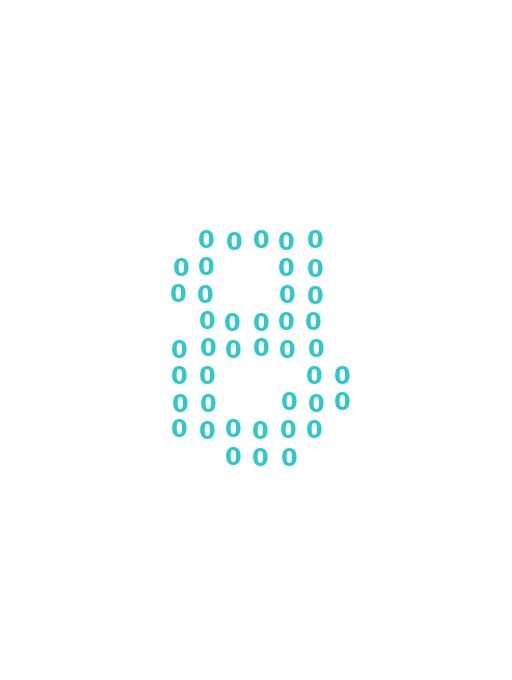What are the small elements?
The small elements are digit 0's.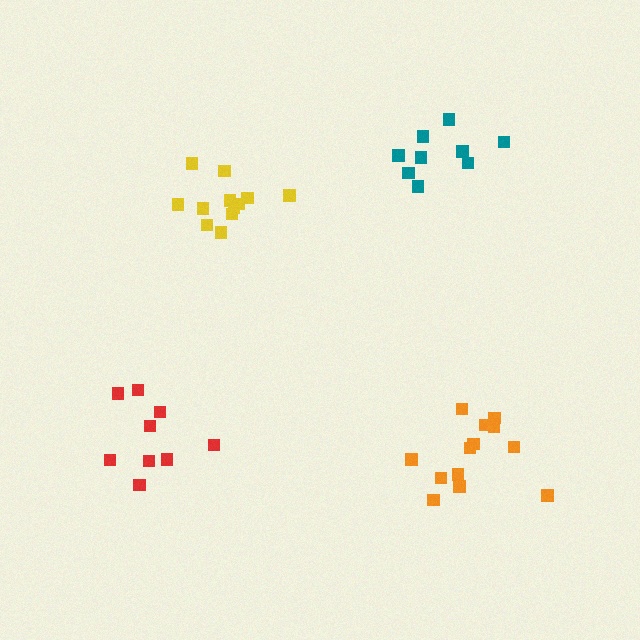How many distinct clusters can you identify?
There are 4 distinct clusters.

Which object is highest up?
The teal cluster is topmost.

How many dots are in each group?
Group 1: 9 dots, Group 2: 12 dots, Group 3: 9 dots, Group 4: 13 dots (43 total).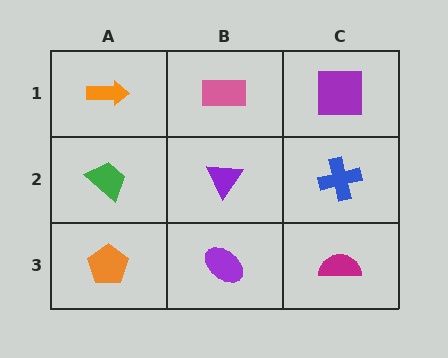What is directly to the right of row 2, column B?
A blue cross.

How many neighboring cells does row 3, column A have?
2.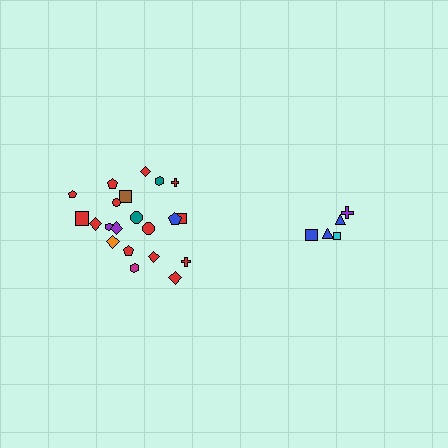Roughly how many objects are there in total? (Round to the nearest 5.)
Roughly 25 objects in total.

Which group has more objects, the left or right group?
The left group.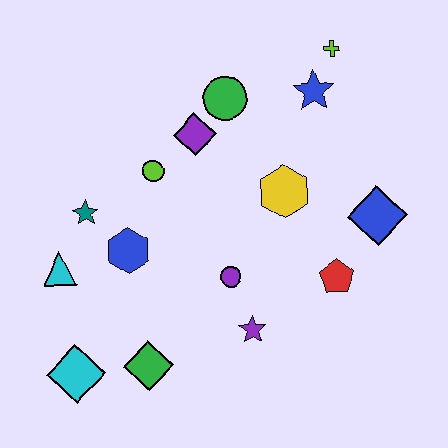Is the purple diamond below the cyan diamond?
No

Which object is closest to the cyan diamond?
The green diamond is closest to the cyan diamond.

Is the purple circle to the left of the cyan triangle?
No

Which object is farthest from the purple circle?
The lime cross is farthest from the purple circle.